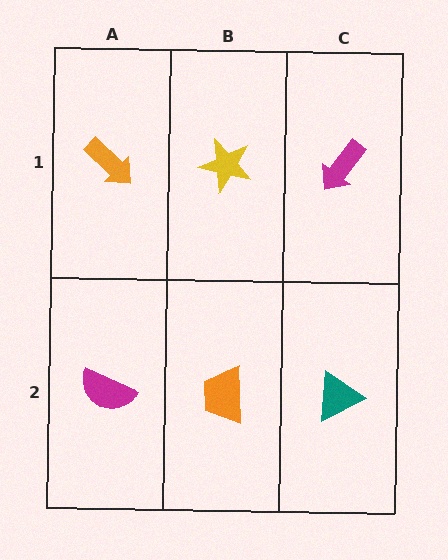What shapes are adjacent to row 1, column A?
A magenta semicircle (row 2, column A), a yellow star (row 1, column B).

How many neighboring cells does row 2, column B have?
3.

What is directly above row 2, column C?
A magenta arrow.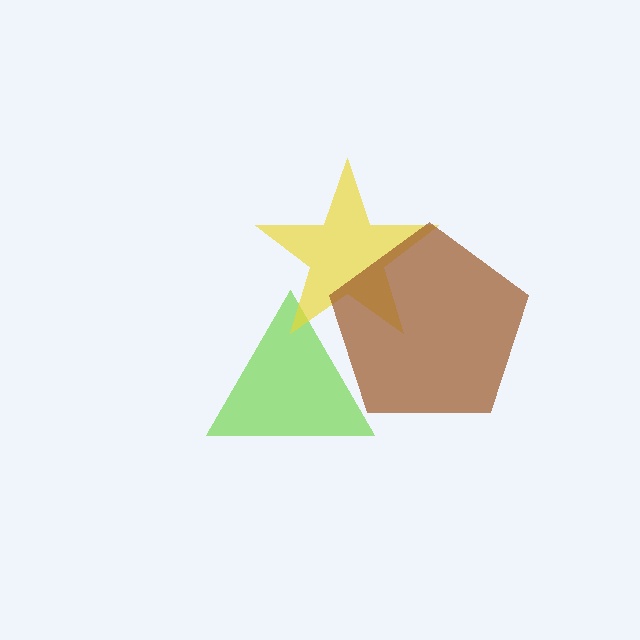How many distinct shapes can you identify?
There are 3 distinct shapes: a lime triangle, a yellow star, a brown pentagon.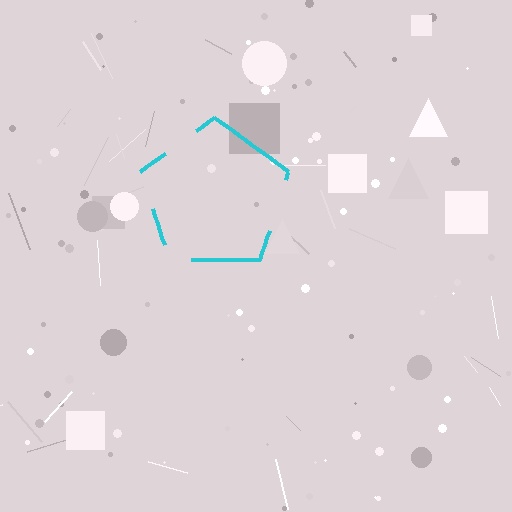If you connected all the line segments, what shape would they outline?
They would outline a pentagon.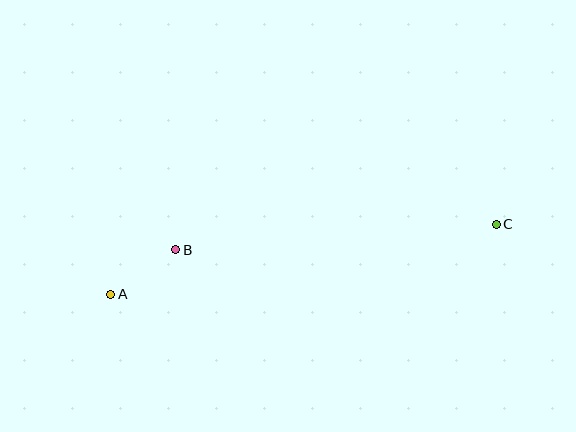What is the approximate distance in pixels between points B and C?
The distance between B and C is approximately 321 pixels.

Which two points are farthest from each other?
Points A and C are farthest from each other.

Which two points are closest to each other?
Points A and B are closest to each other.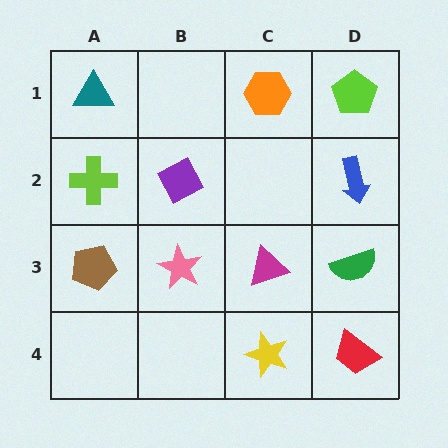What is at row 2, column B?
A purple diamond.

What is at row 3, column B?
A pink star.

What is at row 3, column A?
A brown pentagon.